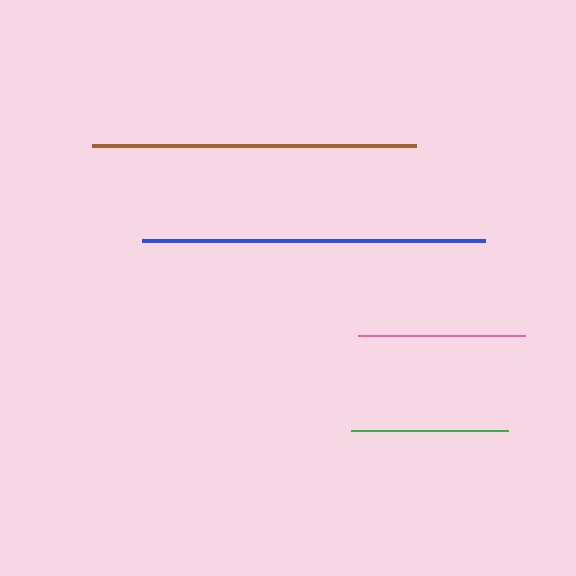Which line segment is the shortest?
The green line is the shortest at approximately 157 pixels.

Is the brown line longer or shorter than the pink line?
The brown line is longer than the pink line.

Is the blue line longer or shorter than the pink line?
The blue line is longer than the pink line.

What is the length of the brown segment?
The brown segment is approximately 324 pixels long.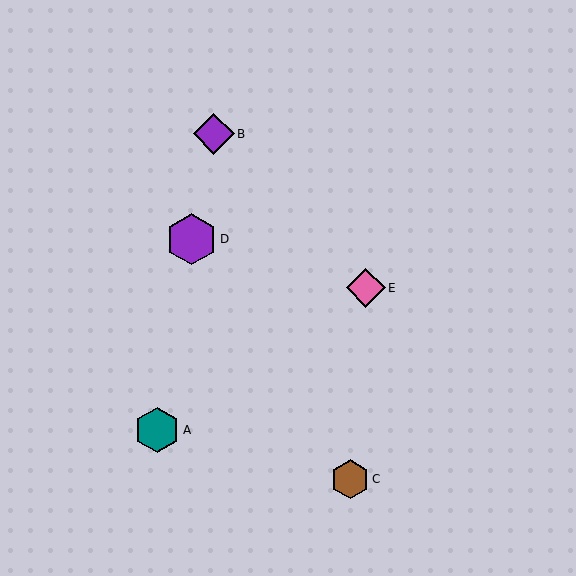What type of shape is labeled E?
Shape E is a pink diamond.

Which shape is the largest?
The purple hexagon (labeled D) is the largest.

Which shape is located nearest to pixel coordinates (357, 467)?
The brown hexagon (labeled C) at (350, 479) is nearest to that location.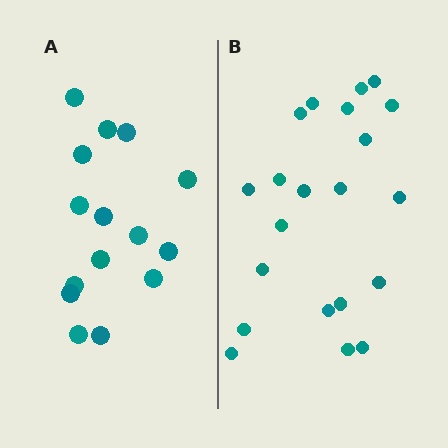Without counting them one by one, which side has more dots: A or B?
Region B (the right region) has more dots.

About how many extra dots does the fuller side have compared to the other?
Region B has about 6 more dots than region A.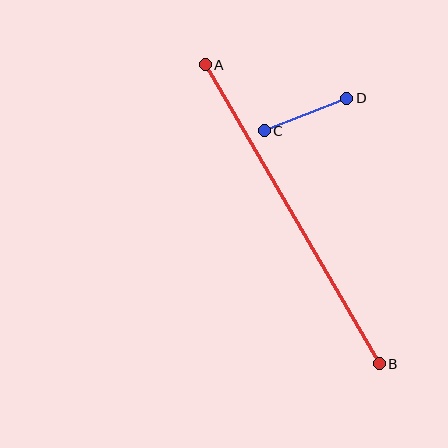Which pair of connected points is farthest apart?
Points A and B are farthest apart.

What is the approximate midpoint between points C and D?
The midpoint is at approximately (305, 115) pixels.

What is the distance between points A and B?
The distance is approximately 346 pixels.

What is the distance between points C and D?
The distance is approximately 89 pixels.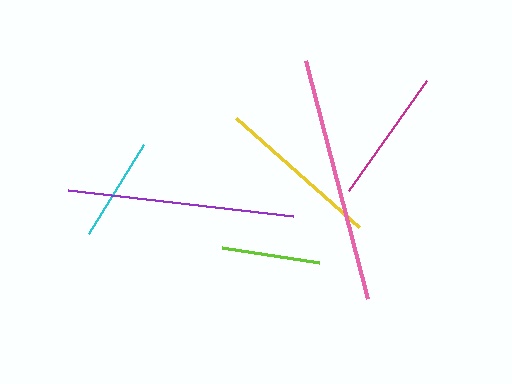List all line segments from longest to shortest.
From longest to shortest: pink, purple, yellow, magenta, cyan, lime.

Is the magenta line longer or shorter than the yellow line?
The yellow line is longer than the magenta line.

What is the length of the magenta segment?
The magenta segment is approximately 135 pixels long.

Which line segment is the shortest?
The lime line is the shortest at approximately 98 pixels.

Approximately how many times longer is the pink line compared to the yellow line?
The pink line is approximately 1.5 times the length of the yellow line.